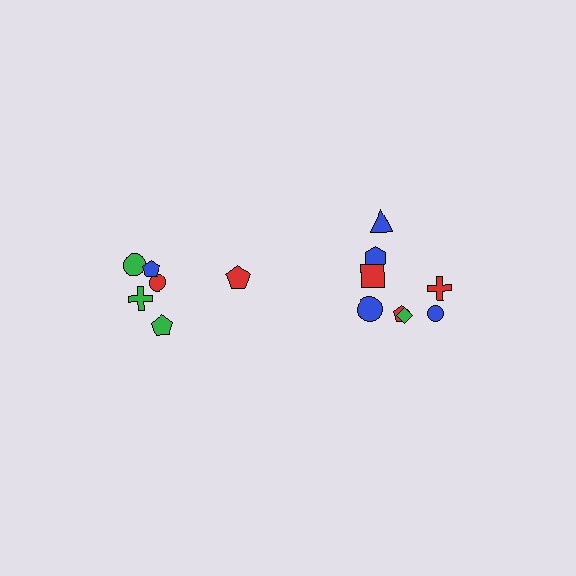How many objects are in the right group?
There are 8 objects.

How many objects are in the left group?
There are 6 objects.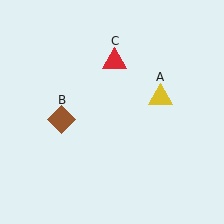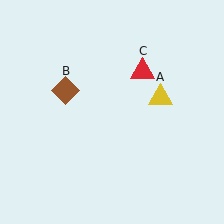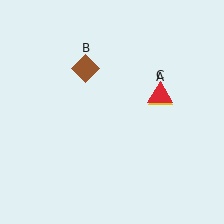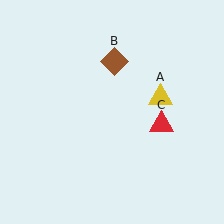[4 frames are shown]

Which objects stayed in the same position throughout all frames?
Yellow triangle (object A) remained stationary.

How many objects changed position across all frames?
2 objects changed position: brown diamond (object B), red triangle (object C).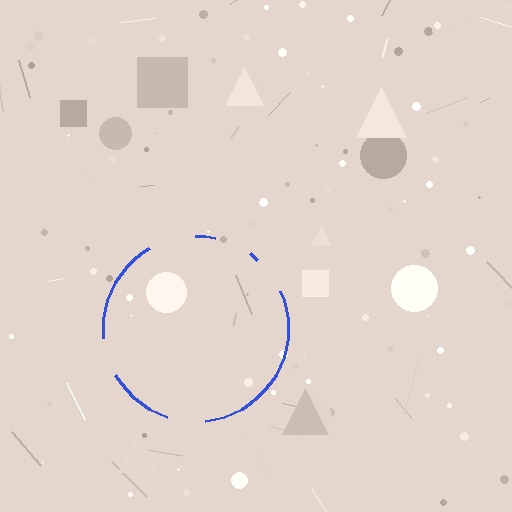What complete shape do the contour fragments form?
The contour fragments form a circle.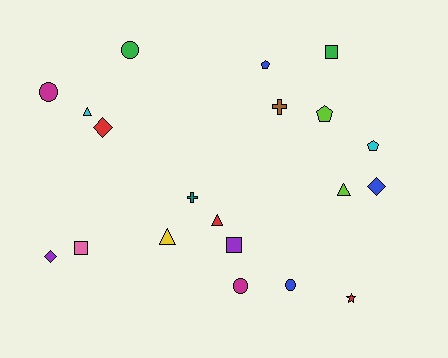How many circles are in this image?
There are 4 circles.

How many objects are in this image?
There are 20 objects.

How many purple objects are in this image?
There are 2 purple objects.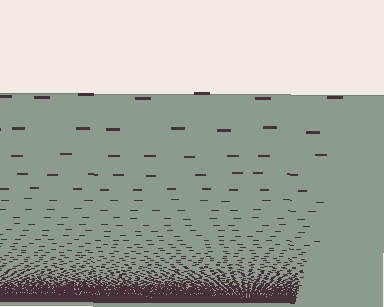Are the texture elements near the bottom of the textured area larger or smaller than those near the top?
Smaller. The gradient is inverted — elements near the bottom are smaller and denser.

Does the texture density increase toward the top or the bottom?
Density increases toward the bottom.